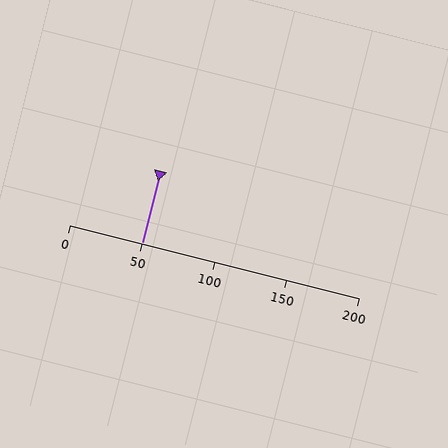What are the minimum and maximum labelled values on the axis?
The axis runs from 0 to 200.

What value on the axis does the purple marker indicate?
The marker indicates approximately 50.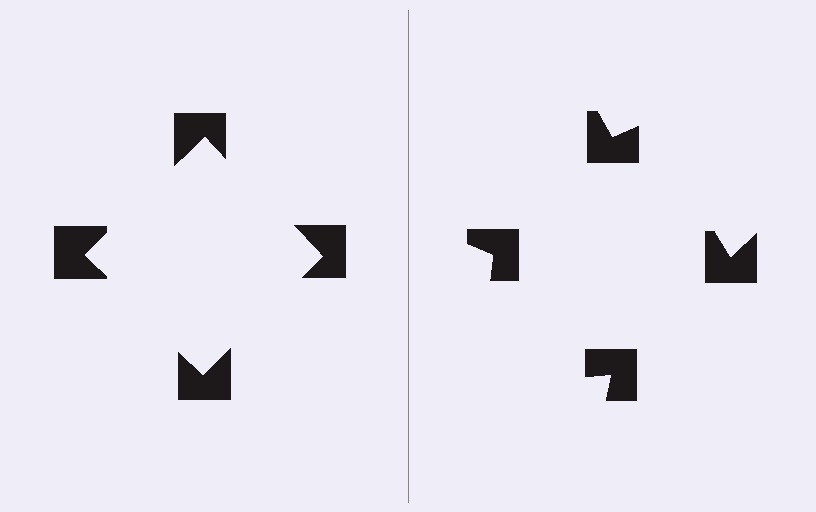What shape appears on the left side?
An illusory square.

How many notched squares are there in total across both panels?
8 — 4 on each side.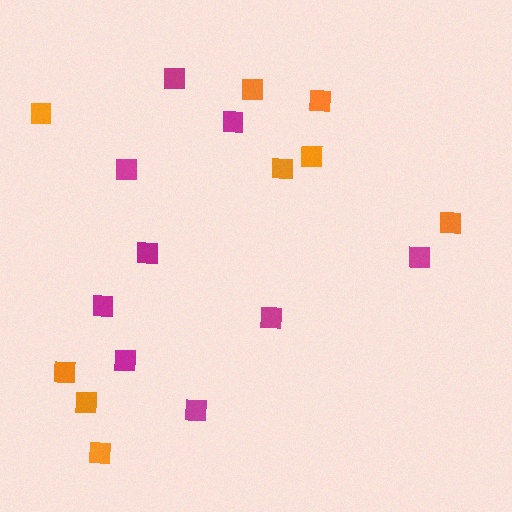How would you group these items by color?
There are 2 groups: one group of orange squares (9) and one group of magenta squares (9).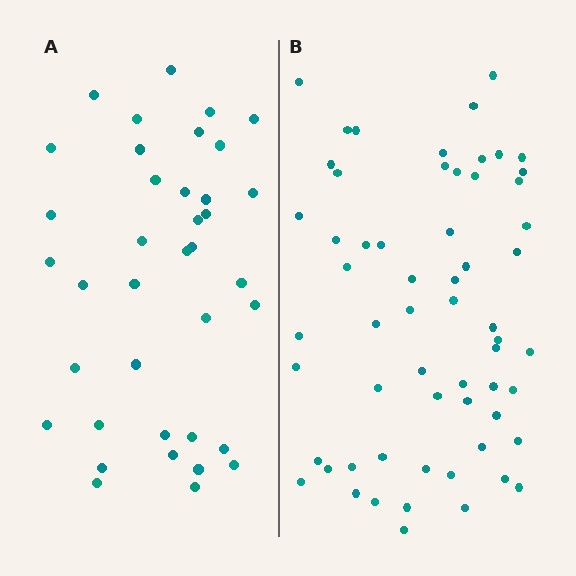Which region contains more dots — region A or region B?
Region B (the right region) has more dots.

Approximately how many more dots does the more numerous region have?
Region B has approximately 20 more dots than region A.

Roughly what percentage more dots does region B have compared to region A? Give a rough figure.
About 60% more.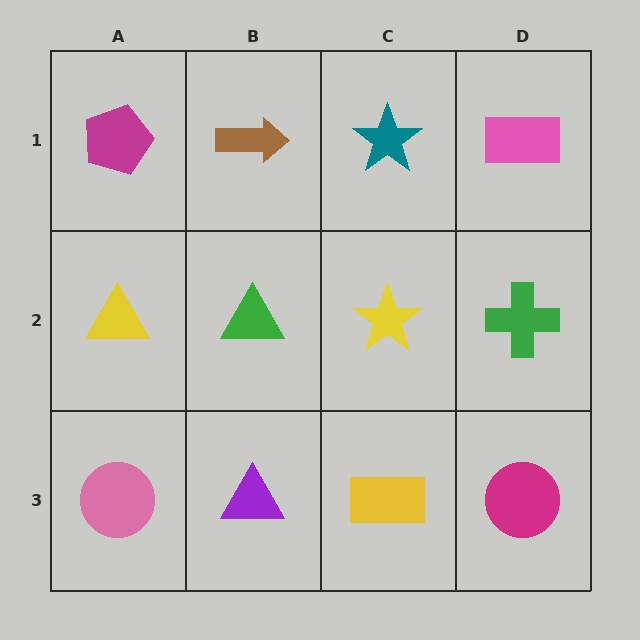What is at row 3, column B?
A purple triangle.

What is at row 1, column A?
A magenta pentagon.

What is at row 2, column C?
A yellow star.